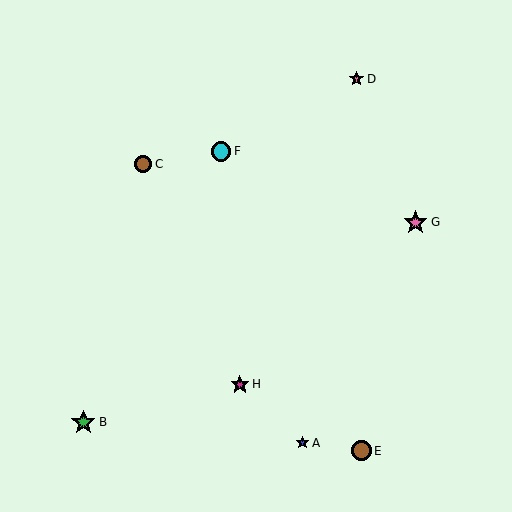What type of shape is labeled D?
Shape D is a pink star.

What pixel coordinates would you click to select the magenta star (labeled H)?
Click at (240, 385) to select the magenta star H.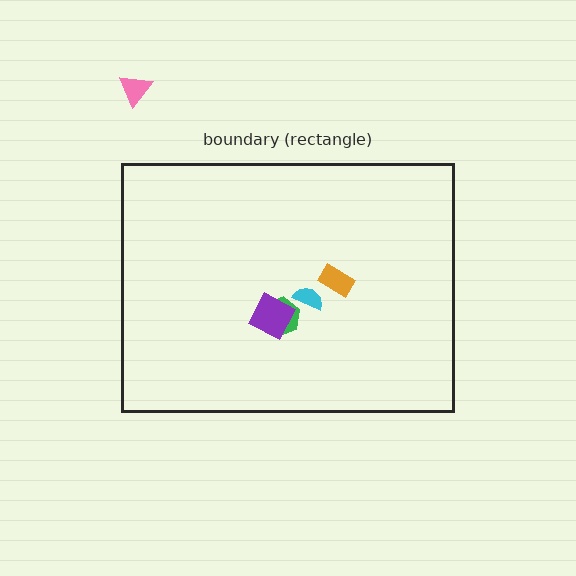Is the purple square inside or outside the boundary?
Inside.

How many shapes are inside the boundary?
4 inside, 1 outside.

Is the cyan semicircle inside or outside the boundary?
Inside.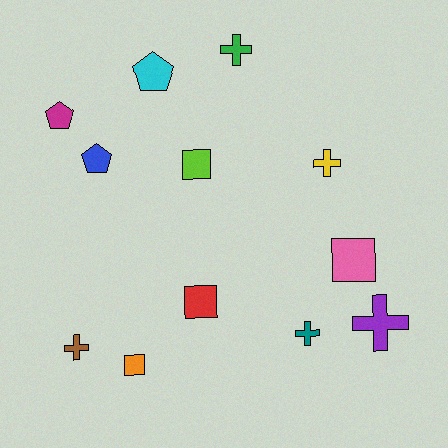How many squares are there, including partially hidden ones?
There are 4 squares.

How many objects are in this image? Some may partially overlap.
There are 12 objects.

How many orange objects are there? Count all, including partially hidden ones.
There is 1 orange object.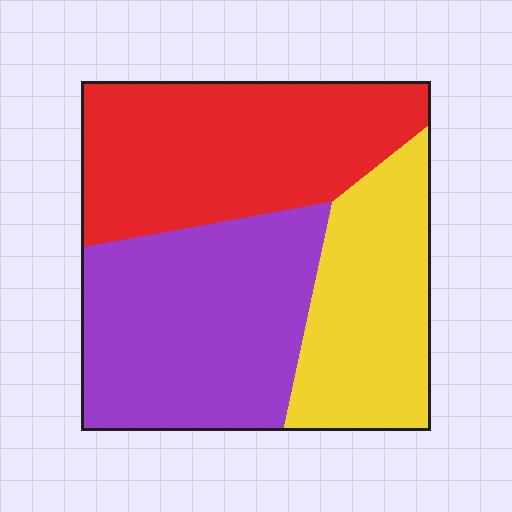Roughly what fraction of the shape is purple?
Purple takes up about three eighths (3/8) of the shape.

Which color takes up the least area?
Yellow, at roughly 25%.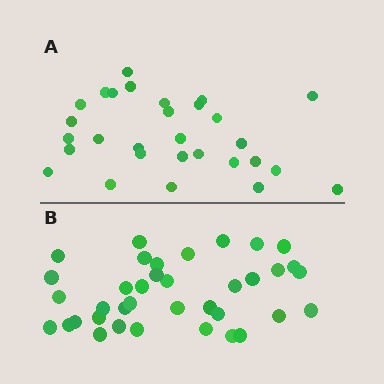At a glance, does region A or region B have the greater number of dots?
Region B (the bottom region) has more dots.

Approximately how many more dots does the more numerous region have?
Region B has roughly 8 or so more dots than region A.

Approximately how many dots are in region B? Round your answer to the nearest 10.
About 40 dots. (The exact count is 37, which rounds to 40.)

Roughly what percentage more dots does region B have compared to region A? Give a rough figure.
About 30% more.